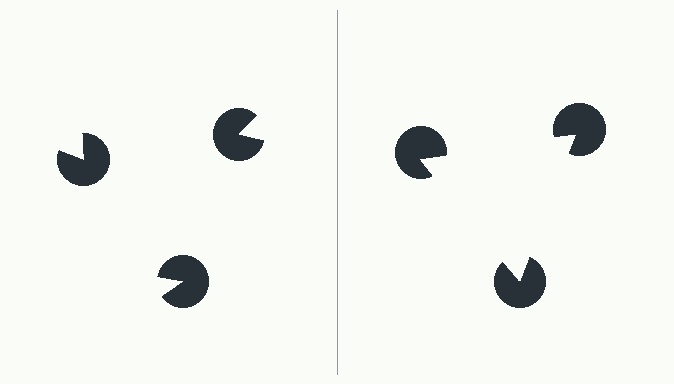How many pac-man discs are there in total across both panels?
6 — 3 on each side.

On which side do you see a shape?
An illusory triangle appears on the right side. On the left side the wedge cuts are rotated, so no coherent shape forms.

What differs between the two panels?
The pac-man discs are positioned identically on both sides; only the wedge orientations differ. On the right they align to a triangle; on the left they are misaligned.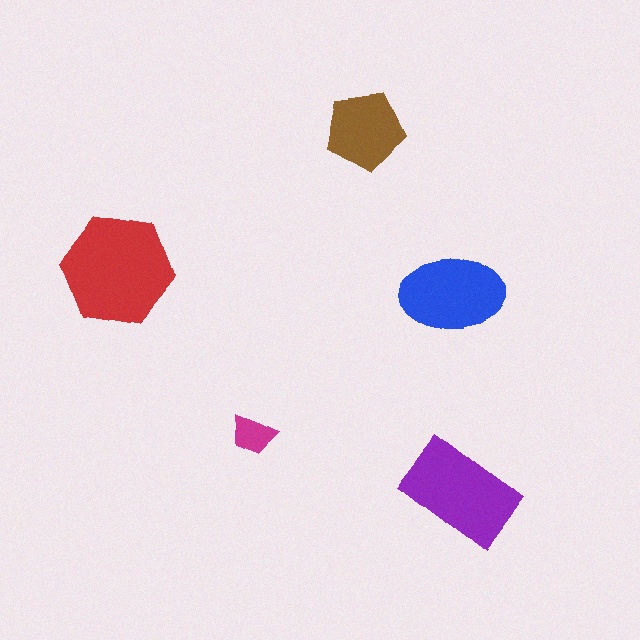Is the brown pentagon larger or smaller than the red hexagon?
Smaller.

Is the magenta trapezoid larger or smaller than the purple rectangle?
Smaller.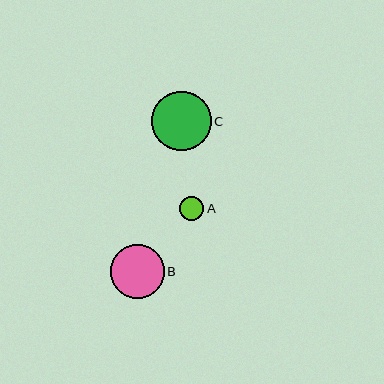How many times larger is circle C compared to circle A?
Circle C is approximately 2.5 times the size of circle A.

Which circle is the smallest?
Circle A is the smallest with a size of approximately 24 pixels.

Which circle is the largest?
Circle C is the largest with a size of approximately 60 pixels.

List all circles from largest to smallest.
From largest to smallest: C, B, A.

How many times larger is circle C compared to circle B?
Circle C is approximately 1.1 times the size of circle B.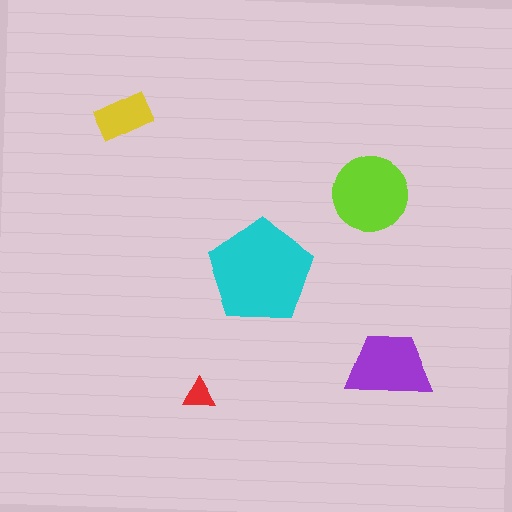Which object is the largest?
The cyan pentagon.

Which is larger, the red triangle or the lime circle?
The lime circle.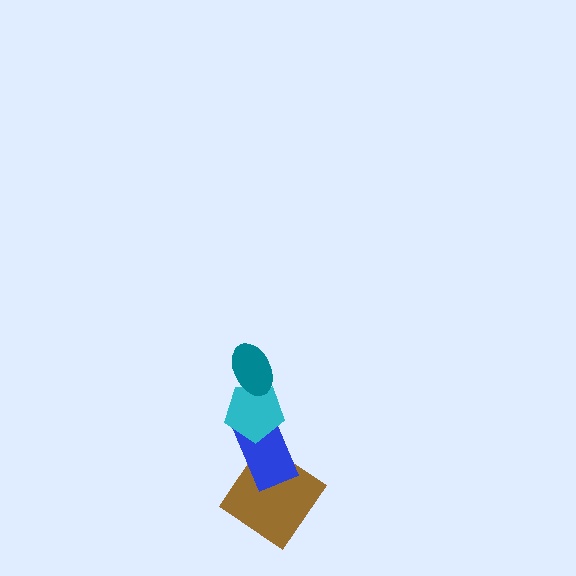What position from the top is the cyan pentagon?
The cyan pentagon is 2nd from the top.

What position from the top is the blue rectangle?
The blue rectangle is 3rd from the top.